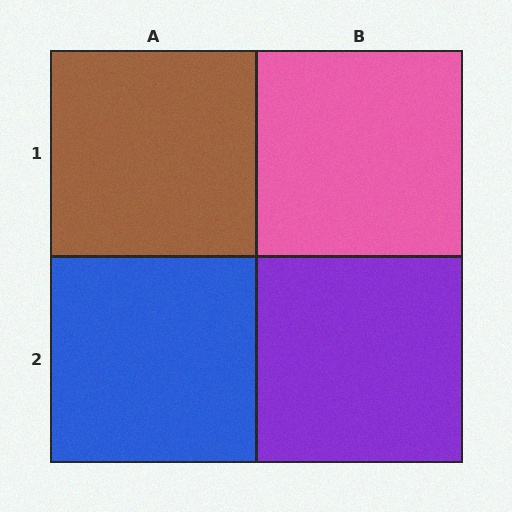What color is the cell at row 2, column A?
Blue.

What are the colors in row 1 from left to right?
Brown, pink.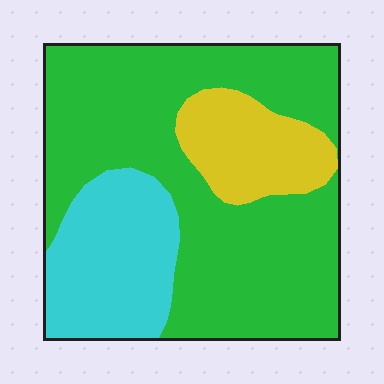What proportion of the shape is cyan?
Cyan takes up less than a quarter of the shape.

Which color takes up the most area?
Green, at roughly 65%.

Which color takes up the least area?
Yellow, at roughly 15%.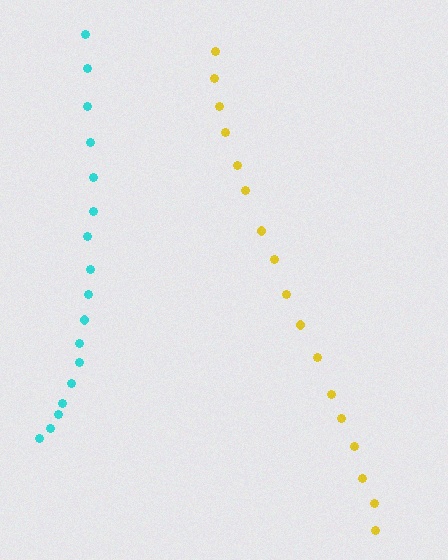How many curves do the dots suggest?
There are 2 distinct paths.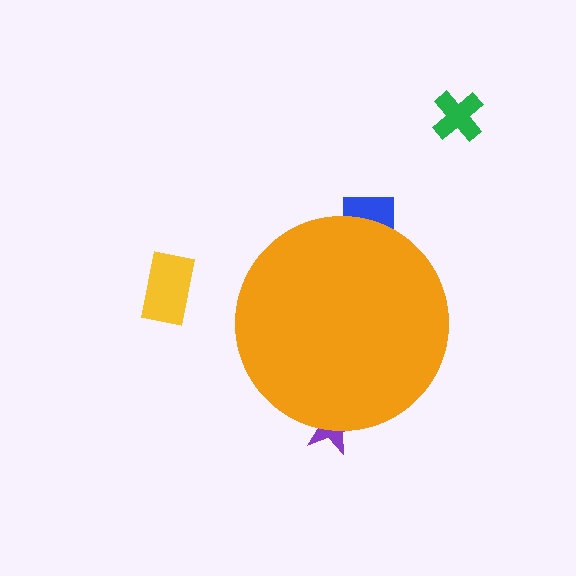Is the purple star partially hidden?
Yes, the purple star is partially hidden behind the orange circle.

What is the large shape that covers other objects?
An orange circle.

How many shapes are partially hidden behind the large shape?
2 shapes are partially hidden.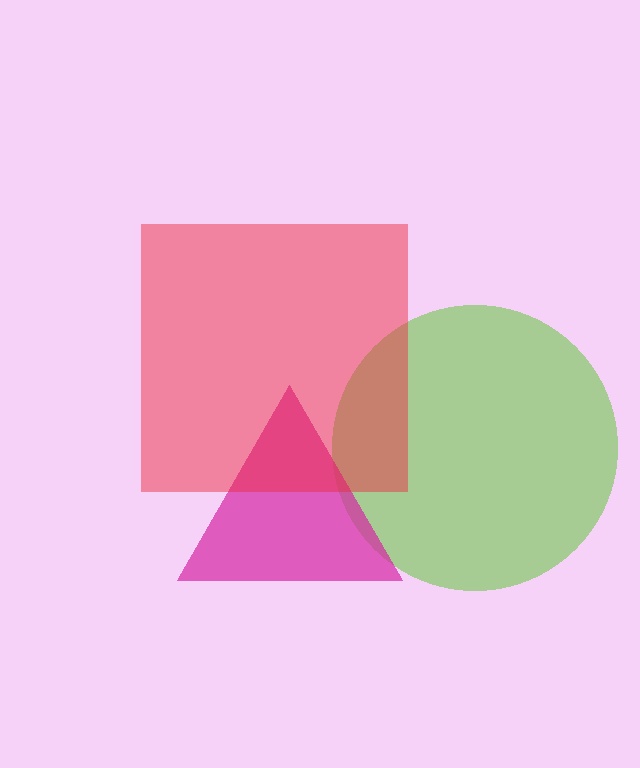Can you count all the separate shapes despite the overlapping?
Yes, there are 3 separate shapes.